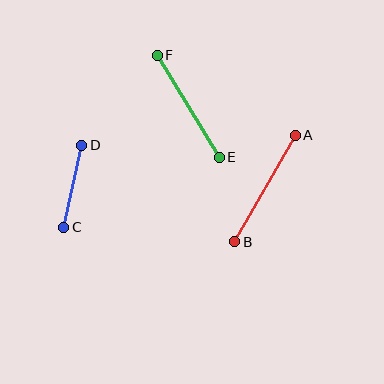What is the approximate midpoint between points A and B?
The midpoint is at approximately (265, 188) pixels.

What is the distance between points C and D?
The distance is approximately 84 pixels.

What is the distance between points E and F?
The distance is approximately 120 pixels.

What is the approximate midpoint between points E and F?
The midpoint is at approximately (188, 106) pixels.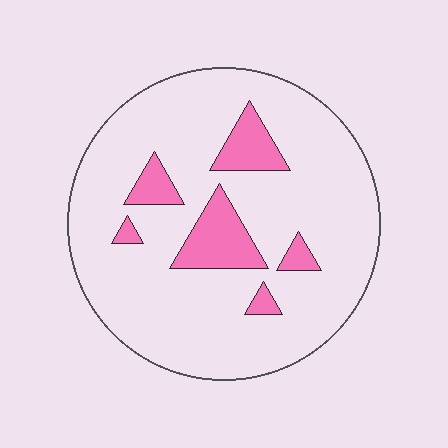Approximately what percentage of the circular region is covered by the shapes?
Approximately 15%.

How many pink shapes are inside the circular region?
6.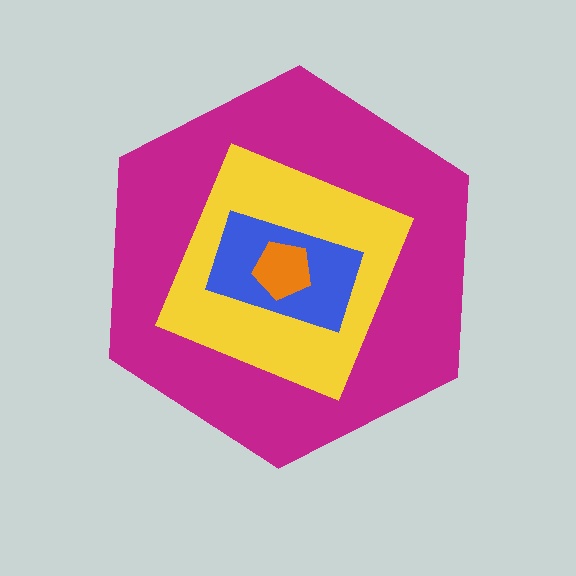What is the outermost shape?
The magenta hexagon.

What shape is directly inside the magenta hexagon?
The yellow diamond.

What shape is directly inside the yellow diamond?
The blue rectangle.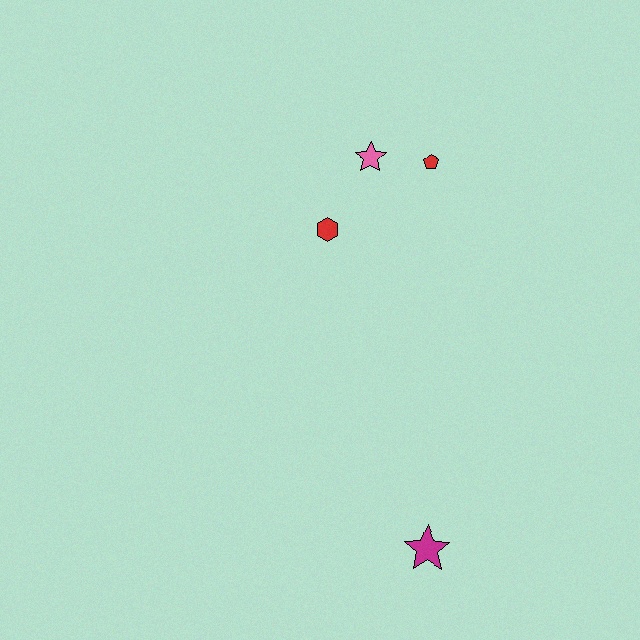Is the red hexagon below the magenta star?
No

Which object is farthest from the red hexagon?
The magenta star is farthest from the red hexagon.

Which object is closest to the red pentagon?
The pink star is closest to the red pentagon.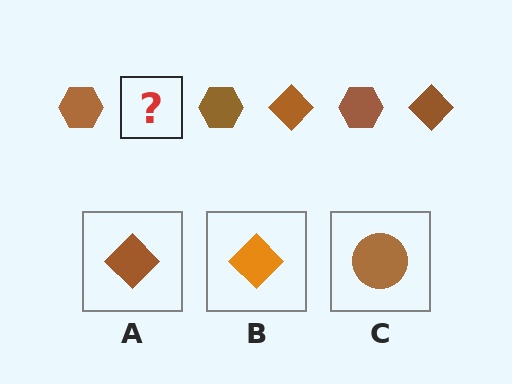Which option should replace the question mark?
Option A.